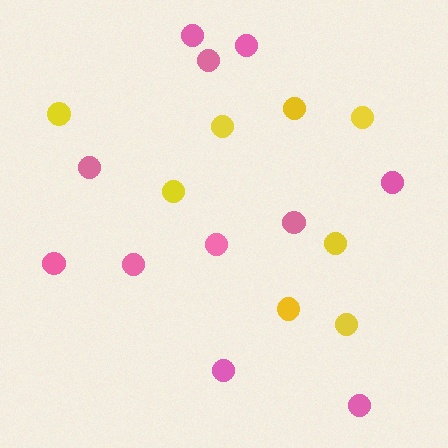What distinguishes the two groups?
There are 2 groups: one group of yellow circles (8) and one group of pink circles (11).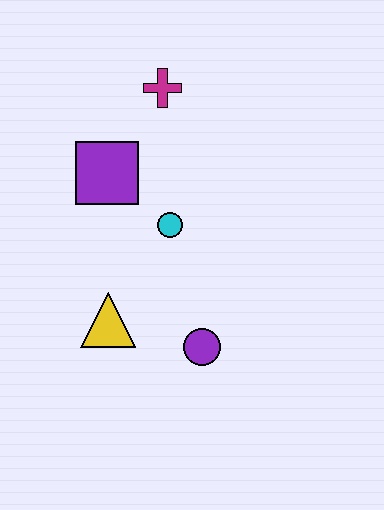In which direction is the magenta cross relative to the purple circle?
The magenta cross is above the purple circle.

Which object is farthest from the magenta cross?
The purple circle is farthest from the magenta cross.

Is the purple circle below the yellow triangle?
Yes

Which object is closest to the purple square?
The cyan circle is closest to the purple square.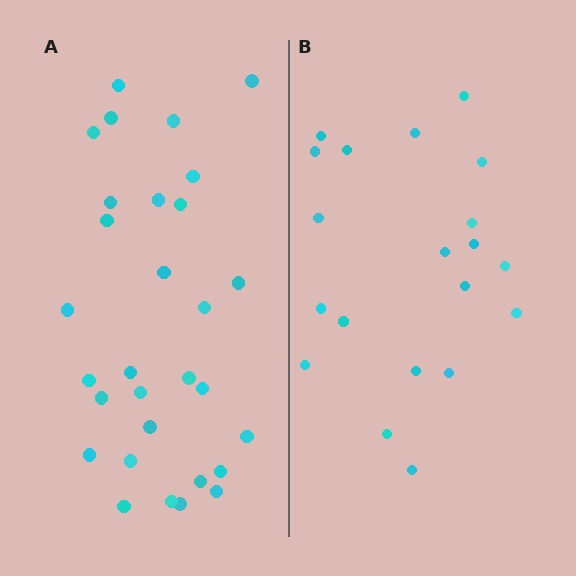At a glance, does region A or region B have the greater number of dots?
Region A (the left region) has more dots.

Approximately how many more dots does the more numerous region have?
Region A has roughly 10 or so more dots than region B.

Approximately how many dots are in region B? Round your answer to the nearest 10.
About 20 dots.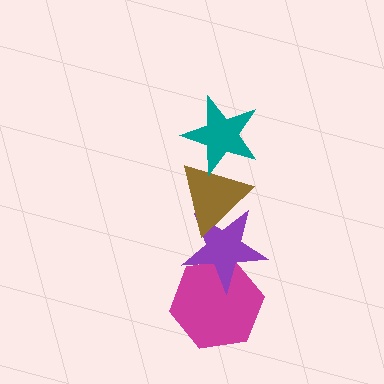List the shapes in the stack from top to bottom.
From top to bottom: the teal star, the brown triangle, the purple star, the magenta hexagon.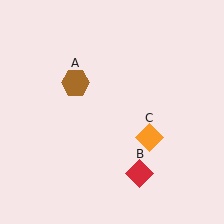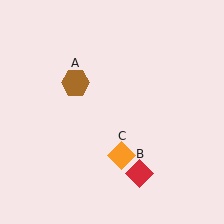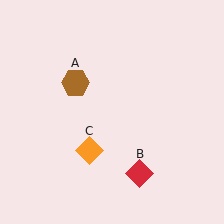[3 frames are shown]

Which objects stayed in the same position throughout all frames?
Brown hexagon (object A) and red diamond (object B) remained stationary.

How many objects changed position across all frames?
1 object changed position: orange diamond (object C).